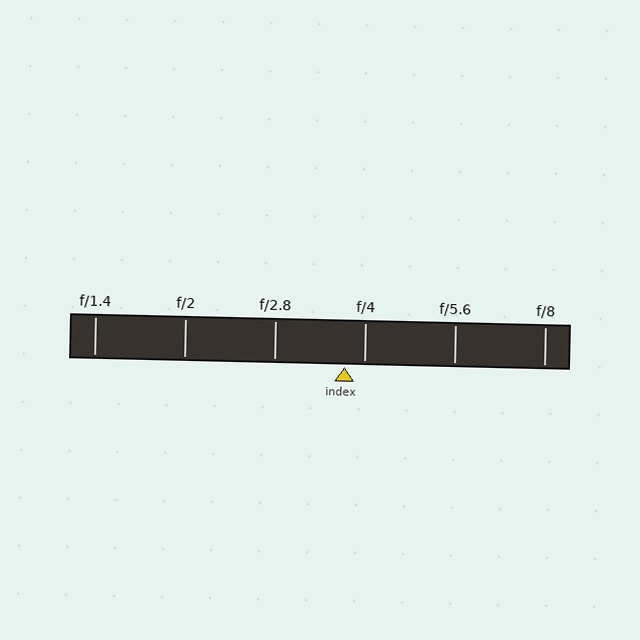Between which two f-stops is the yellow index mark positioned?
The index mark is between f/2.8 and f/4.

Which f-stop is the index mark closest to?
The index mark is closest to f/4.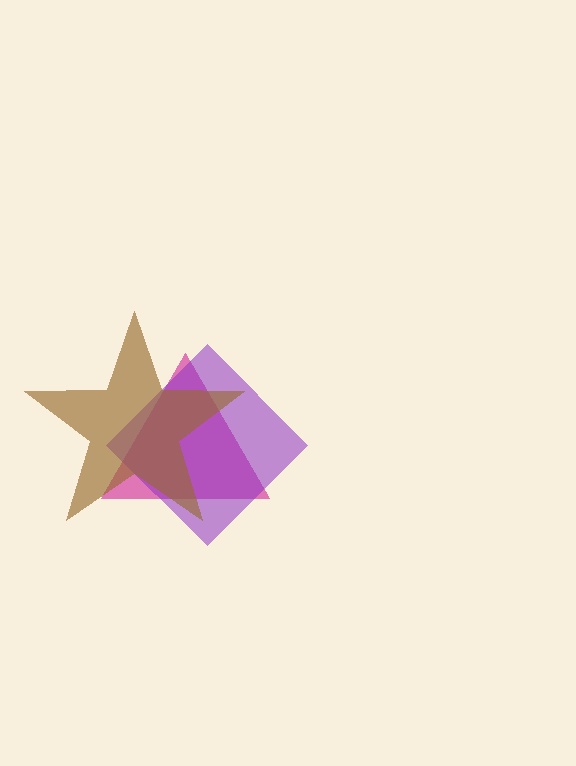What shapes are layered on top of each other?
The layered shapes are: a magenta triangle, a purple diamond, a brown star.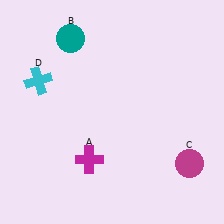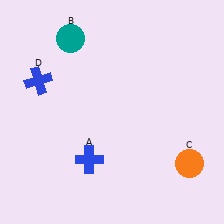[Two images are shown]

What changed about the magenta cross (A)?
In Image 1, A is magenta. In Image 2, it changed to blue.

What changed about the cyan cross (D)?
In Image 1, D is cyan. In Image 2, it changed to blue.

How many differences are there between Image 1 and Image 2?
There are 3 differences between the two images.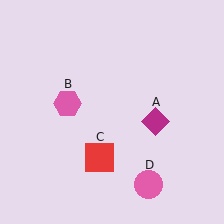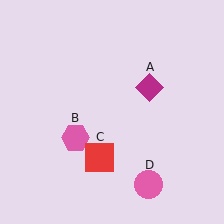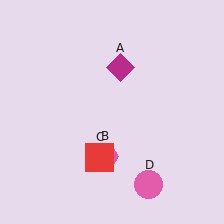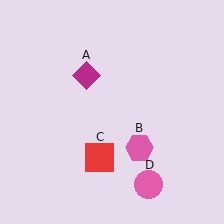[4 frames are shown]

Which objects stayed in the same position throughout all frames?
Red square (object C) and pink circle (object D) remained stationary.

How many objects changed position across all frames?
2 objects changed position: magenta diamond (object A), pink hexagon (object B).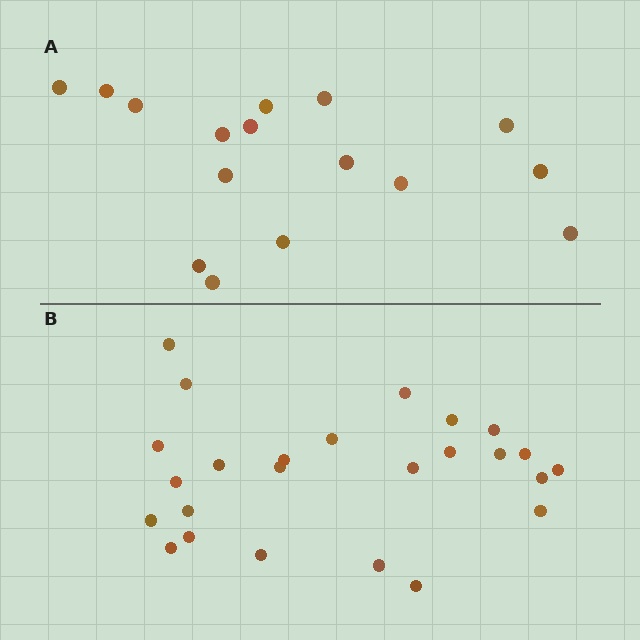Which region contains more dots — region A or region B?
Region B (the bottom region) has more dots.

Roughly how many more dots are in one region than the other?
Region B has roughly 8 or so more dots than region A.